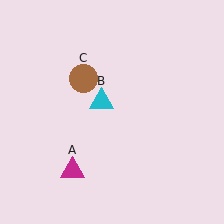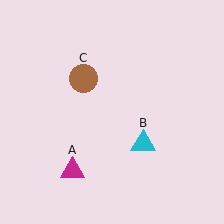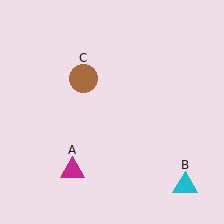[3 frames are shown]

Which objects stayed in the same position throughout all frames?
Magenta triangle (object A) and brown circle (object C) remained stationary.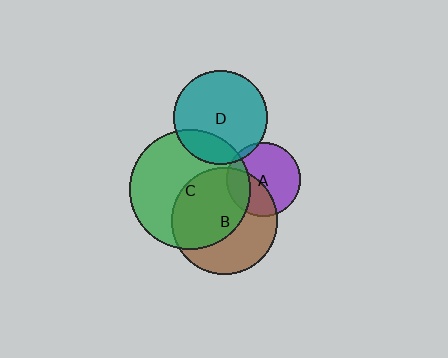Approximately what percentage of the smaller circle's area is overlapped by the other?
Approximately 55%.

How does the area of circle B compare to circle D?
Approximately 1.3 times.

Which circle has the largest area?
Circle C (green).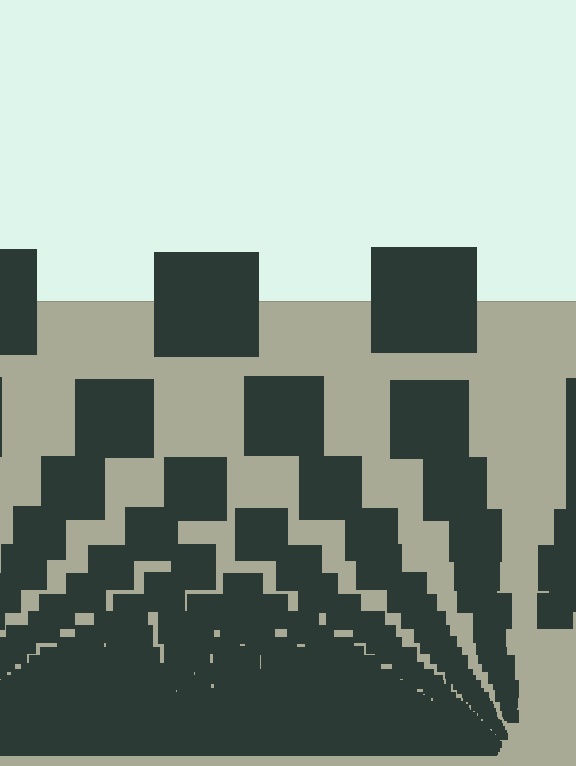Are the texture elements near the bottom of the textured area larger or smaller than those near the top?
Smaller. The gradient is inverted — elements near the bottom are smaller and denser.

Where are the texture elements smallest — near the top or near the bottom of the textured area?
Near the bottom.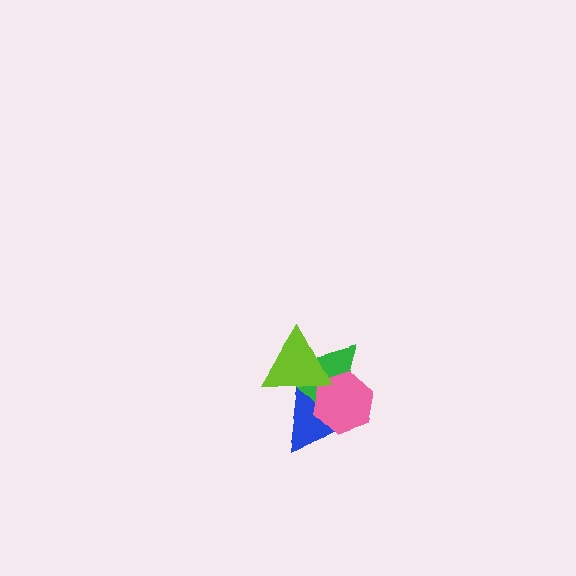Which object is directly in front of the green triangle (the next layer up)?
The pink hexagon is directly in front of the green triangle.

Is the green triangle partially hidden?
Yes, it is partially covered by another shape.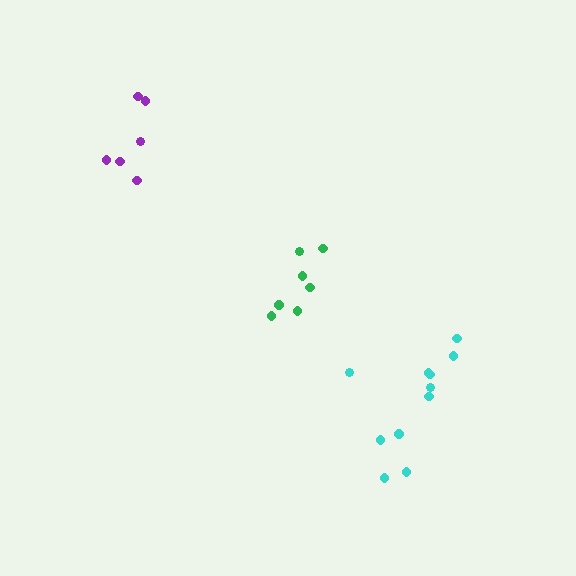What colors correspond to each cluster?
The clusters are colored: green, purple, cyan.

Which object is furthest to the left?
The purple cluster is leftmost.